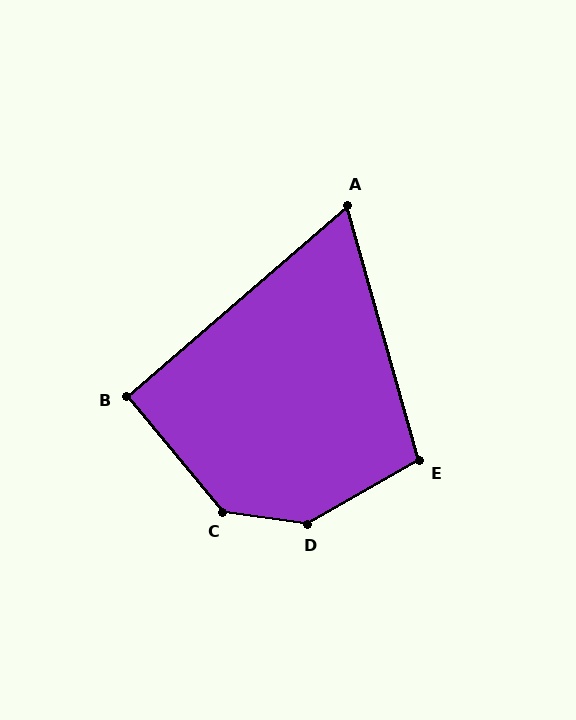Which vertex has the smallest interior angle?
A, at approximately 65 degrees.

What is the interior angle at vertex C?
Approximately 138 degrees (obtuse).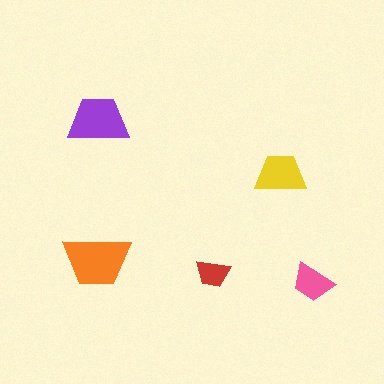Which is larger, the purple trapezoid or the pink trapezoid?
The purple one.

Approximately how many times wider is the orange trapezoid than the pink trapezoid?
About 1.5 times wider.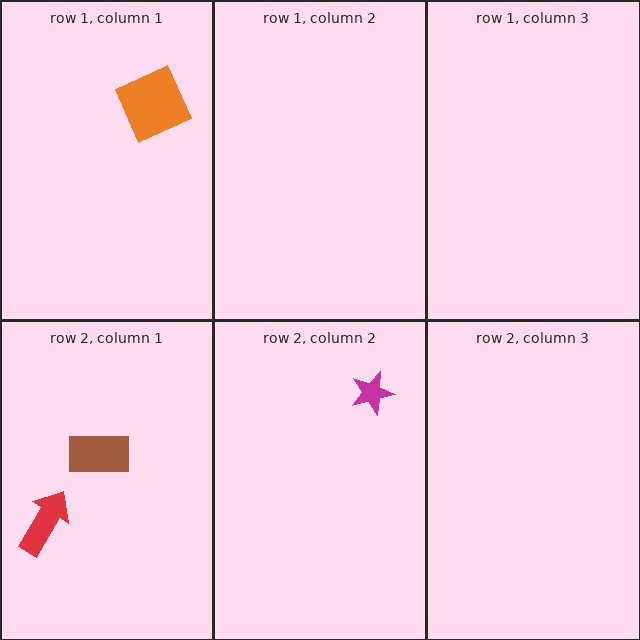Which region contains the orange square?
The row 1, column 1 region.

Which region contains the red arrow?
The row 2, column 1 region.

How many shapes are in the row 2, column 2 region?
1.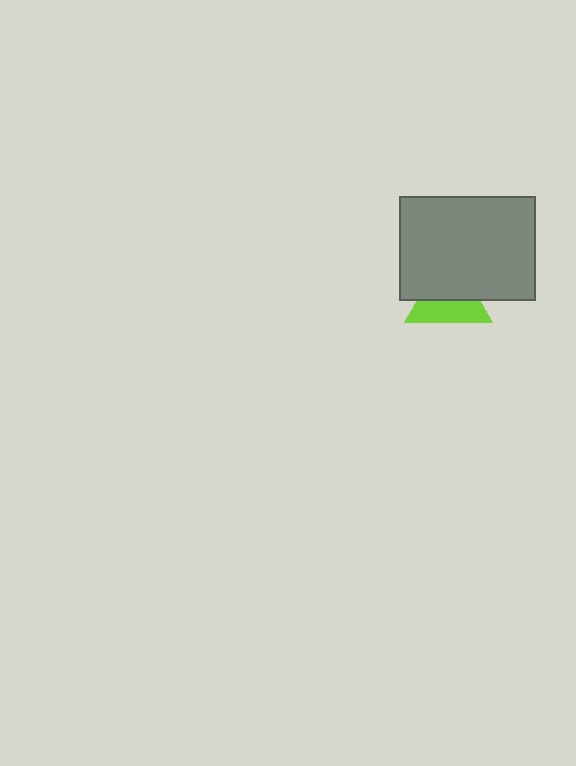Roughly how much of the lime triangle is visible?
About half of it is visible (roughly 49%).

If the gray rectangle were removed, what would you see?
You would see the complete lime triangle.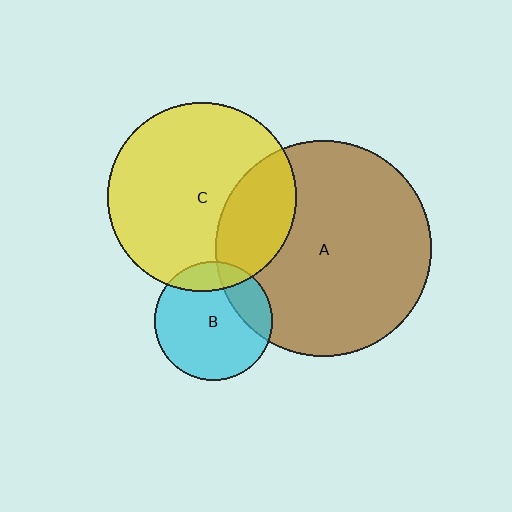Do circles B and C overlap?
Yes.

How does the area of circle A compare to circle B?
Approximately 3.3 times.